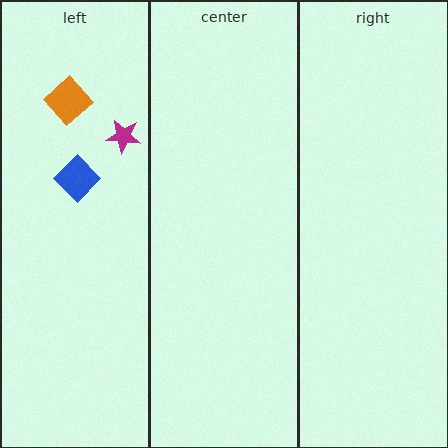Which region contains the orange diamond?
The left region.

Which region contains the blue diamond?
The left region.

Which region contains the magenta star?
The left region.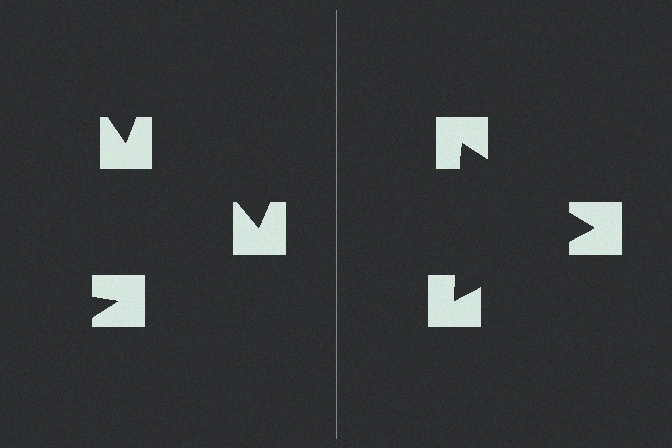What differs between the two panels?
The notched squares are positioned identically on both sides; only the wedge orientations differ. On the right they align to a triangle; on the left they are misaligned.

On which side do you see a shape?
An illusory triangle appears on the right side. On the left side the wedge cuts are rotated, so no coherent shape forms.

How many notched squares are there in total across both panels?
6 — 3 on each side.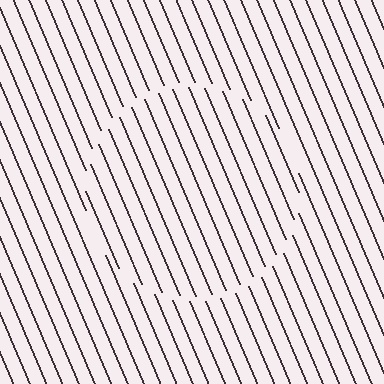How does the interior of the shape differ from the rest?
The interior of the shape contains the same grating, shifted by half a period — the contour is defined by the phase discontinuity where line-ends from the inner and outer gratings abut.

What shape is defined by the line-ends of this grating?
An illusory circle. The interior of the shape contains the same grating, shifted by half a period — the contour is defined by the phase discontinuity where line-ends from the inner and outer gratings abut.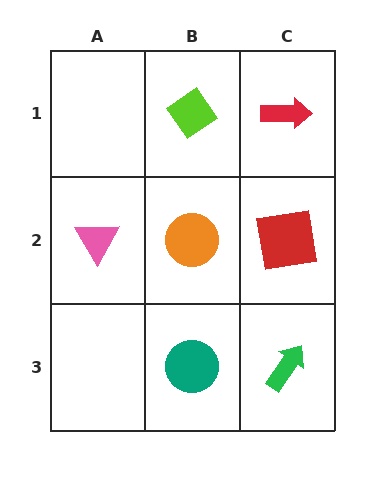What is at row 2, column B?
An orange circle.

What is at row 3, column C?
A green arrow.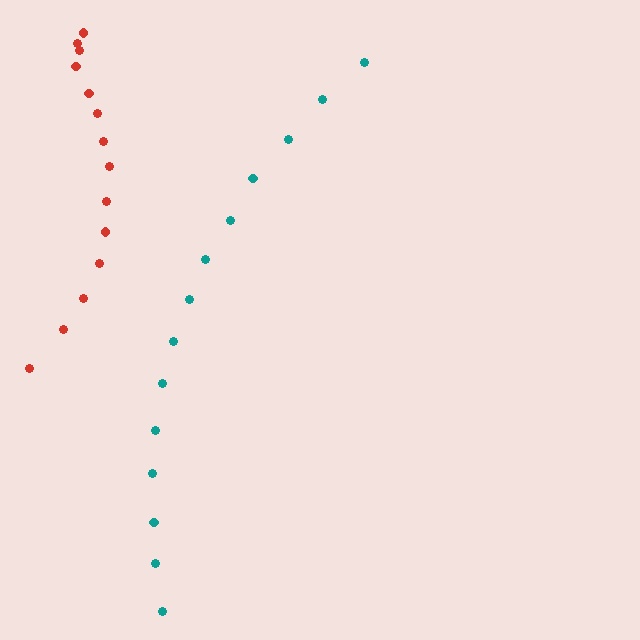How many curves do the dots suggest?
There are 2 distinct paths.